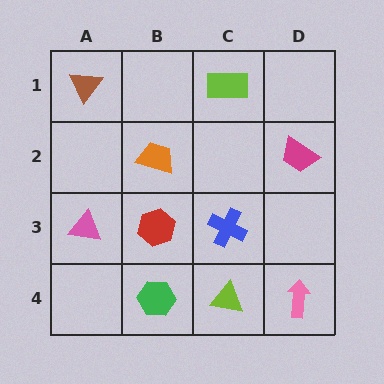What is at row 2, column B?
An orange trapezoid.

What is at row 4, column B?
A green hexagon.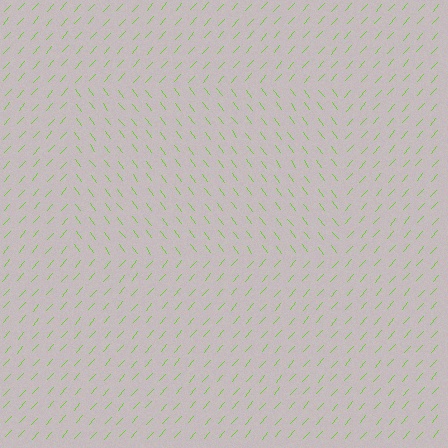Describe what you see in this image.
The image is filled with small lime line segments. A rectangle region in the image has lines oriented differently from the surrounding lines, creating a visible texture boundary.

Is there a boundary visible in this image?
Yes, there is a texture boundary formed by a change in line orientation.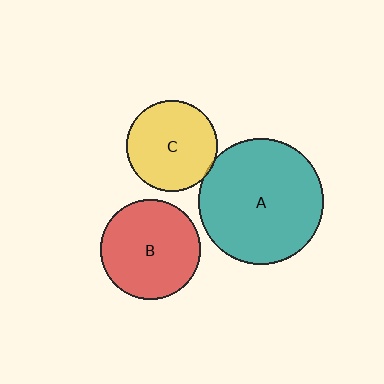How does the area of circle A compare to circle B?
Approximately 1.6 times.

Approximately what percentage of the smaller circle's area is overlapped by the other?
Approximately 5%.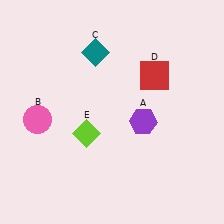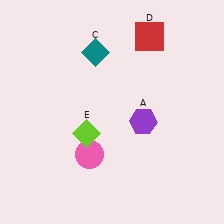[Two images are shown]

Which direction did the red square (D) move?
The red square (D) moved up.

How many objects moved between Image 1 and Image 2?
2 objects moved between the two images.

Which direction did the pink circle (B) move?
The pink circle (B) moved right.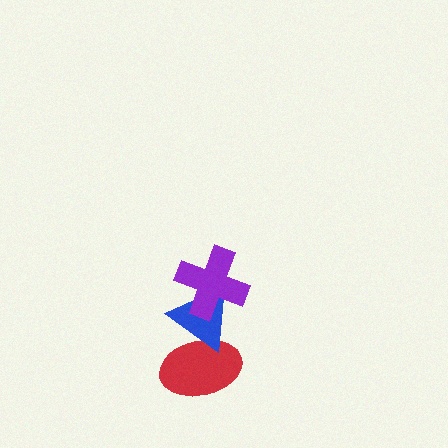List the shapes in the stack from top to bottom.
From top to bottom: the purple cross, the blue triangle, the red ellipse.